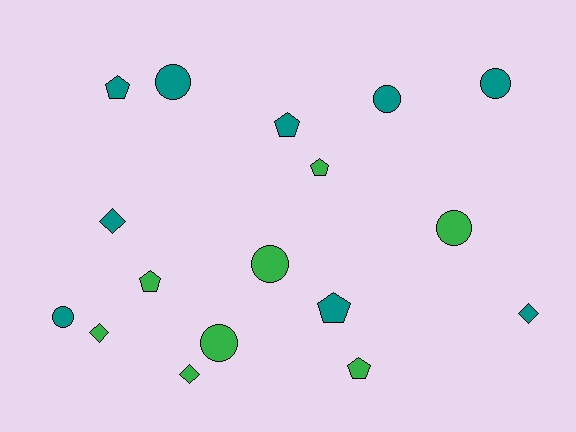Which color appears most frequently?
Teal, with 9 objects.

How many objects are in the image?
There are 17 objects.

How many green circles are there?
There are 3 green circles.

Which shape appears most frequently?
Circle, with 7 objects.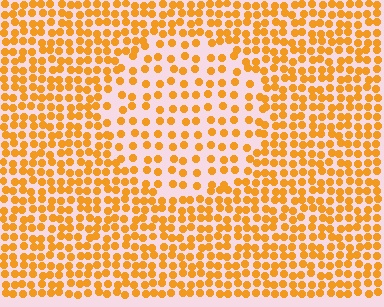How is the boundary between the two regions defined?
The boundary is defined by a change in element density (approximately 1.9x ratio). All elements are the same color, size, and shape.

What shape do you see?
I see a circle.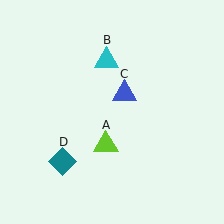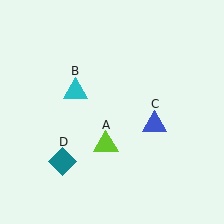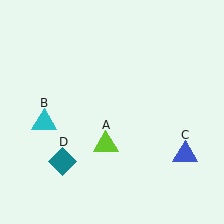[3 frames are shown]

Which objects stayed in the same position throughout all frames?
Lime triangle (object A) and teal diamond (object D) remained stationary.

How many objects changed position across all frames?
2 objects changed position: cyan triangle (object B), blue triangle (object C).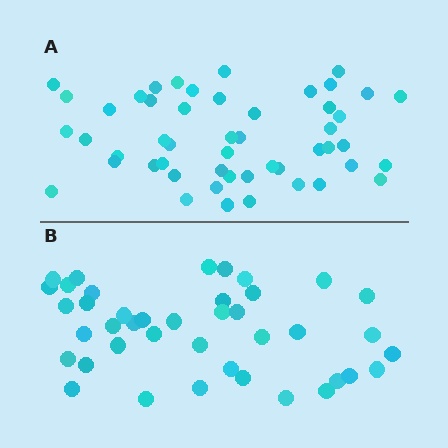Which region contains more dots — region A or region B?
Region A (the top region) has more dots.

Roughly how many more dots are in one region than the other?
Region A has roughly 8 or so more dots than region B.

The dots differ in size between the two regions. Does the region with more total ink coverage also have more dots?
No. Region B has more total ink coverage because its dots are larger, but region A actually contains more individual dots. Total area can be misleading — the number of items is what matters here.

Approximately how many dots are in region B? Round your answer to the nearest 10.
About 40 dots. (The exact count is 41, which rounds to 40.)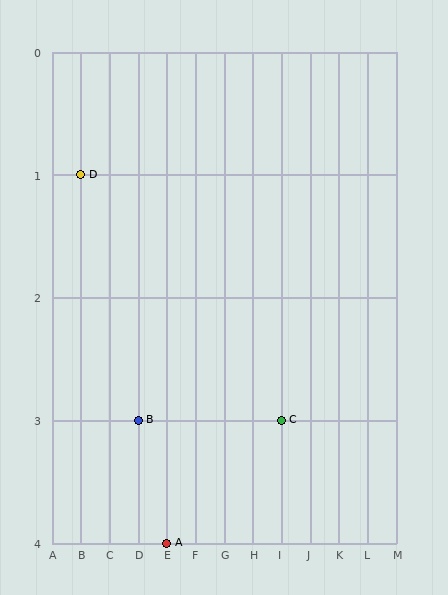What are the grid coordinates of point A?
Point A is at grid coordinates (E, 4).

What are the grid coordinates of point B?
Point B is at grid coordinates (D, 3).